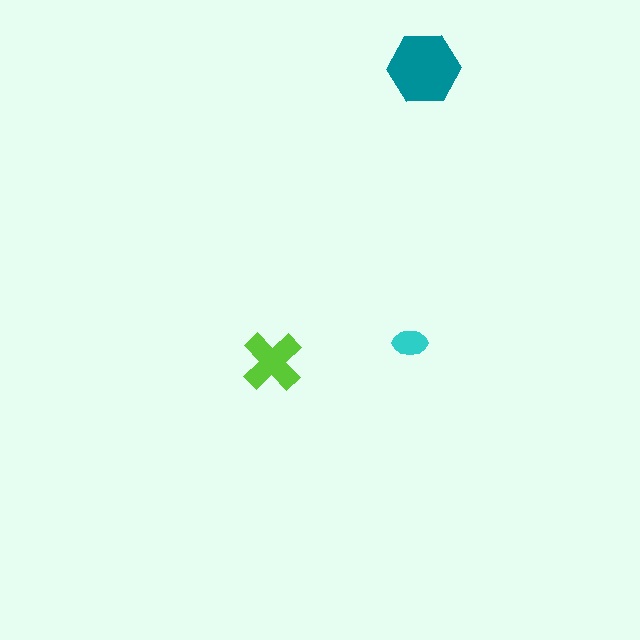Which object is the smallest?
The cyan ellipse.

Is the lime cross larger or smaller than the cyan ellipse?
Larger.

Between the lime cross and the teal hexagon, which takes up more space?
The teal hexagon.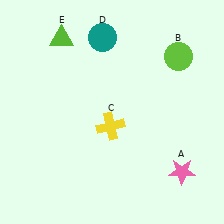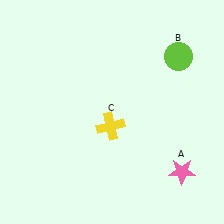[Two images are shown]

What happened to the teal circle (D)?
The teal circle (D) was removed in Image 2. It was in the top-left area of Image 1.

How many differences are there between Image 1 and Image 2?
There are 2 differences between the two images.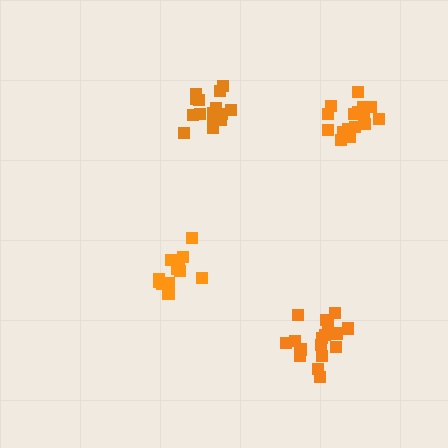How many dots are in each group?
Group 1: 18 dots, Group 2: 16 dots, Group 3: 15 dots, Group 4: 13 dots (62 total).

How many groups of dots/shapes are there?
There are 4 groups.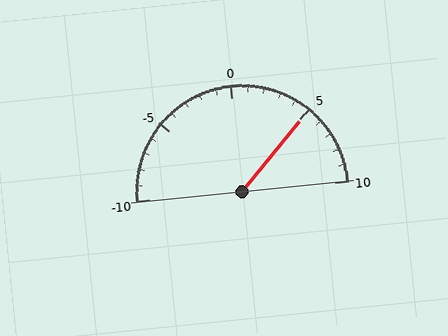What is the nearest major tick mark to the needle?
The nearest major tick mark is 5.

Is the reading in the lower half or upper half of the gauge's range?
The reading is in the upper half of the range (-10 to 10).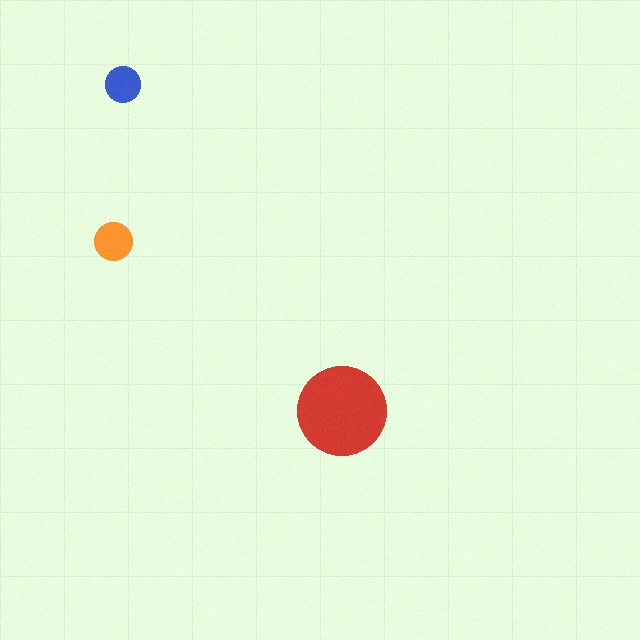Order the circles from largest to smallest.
the red one, the orange one, the blue one.